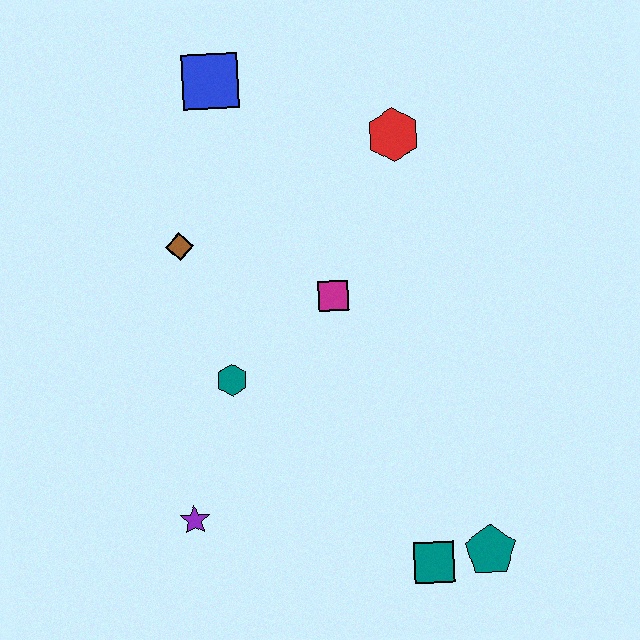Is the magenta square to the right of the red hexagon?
No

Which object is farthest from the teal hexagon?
The teal pentagon is farthest from the teal hexagon.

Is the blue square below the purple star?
No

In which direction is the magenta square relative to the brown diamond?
The magenta square is to the right of the brown diamond.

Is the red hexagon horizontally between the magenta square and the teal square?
Yes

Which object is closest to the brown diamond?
The teal hexagon is closest to the brown diamond.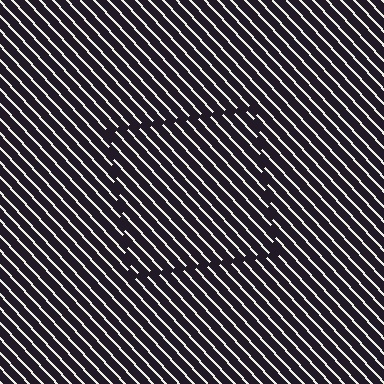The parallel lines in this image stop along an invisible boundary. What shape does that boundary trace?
An illusory square. The interior of the shape contains the same grating, shifted by half a period — the contour is defined by the phase discontinuity where line-ends from the inner and outer gratings abut.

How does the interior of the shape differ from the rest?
The interior of the shape contains the same grating, shifted by half a period — the contour is defined by the phase discontinuity where line-ends from the inner and outer gratings abut.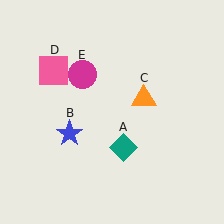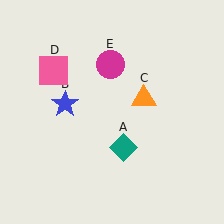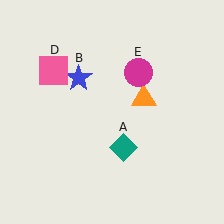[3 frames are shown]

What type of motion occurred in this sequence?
The blue star (object B), magenta circle (object E) rotated clockwise around the center of the scene.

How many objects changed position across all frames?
2 objects changed position: blue star (object B), magenta circle (object E).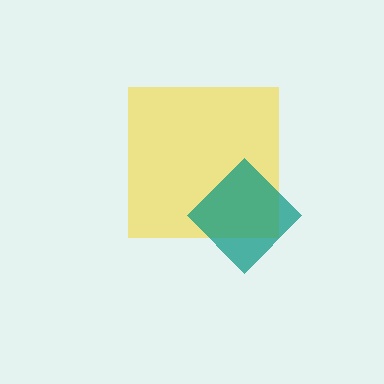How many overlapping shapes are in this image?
There are 2 overlapping shapes in the image.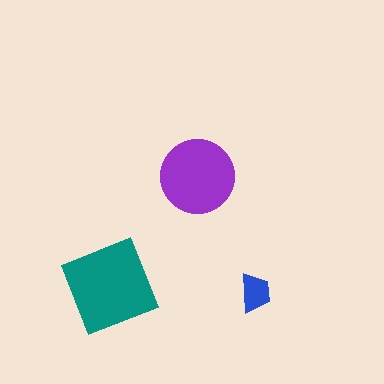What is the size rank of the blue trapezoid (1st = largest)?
3rd.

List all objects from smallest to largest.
The blue trapezoid, the purple circle, the teal square.